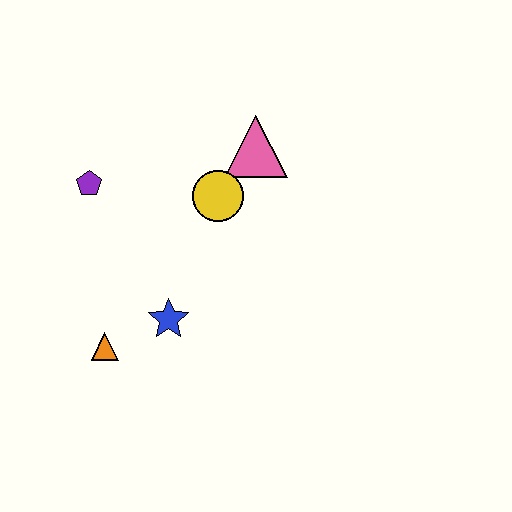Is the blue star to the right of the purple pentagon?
Yes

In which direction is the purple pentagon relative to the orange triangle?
The purple pentagon is above the orange triangle.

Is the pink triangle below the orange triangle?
No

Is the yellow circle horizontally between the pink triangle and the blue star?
Yes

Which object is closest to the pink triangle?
The yellow circle is closest to the pink triangle.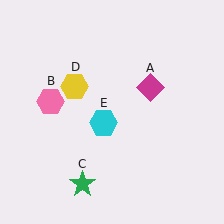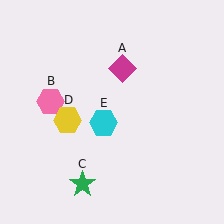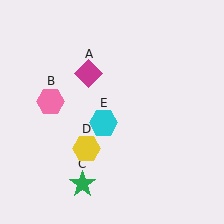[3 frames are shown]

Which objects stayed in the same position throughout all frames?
Pink hexagon (object B) and green star (object C) and cyan hexagon (object E) remained stationary.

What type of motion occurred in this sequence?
The magenta diamond (object A), yellow hexagon (object D) rotated counterclockwise around the center of the scene.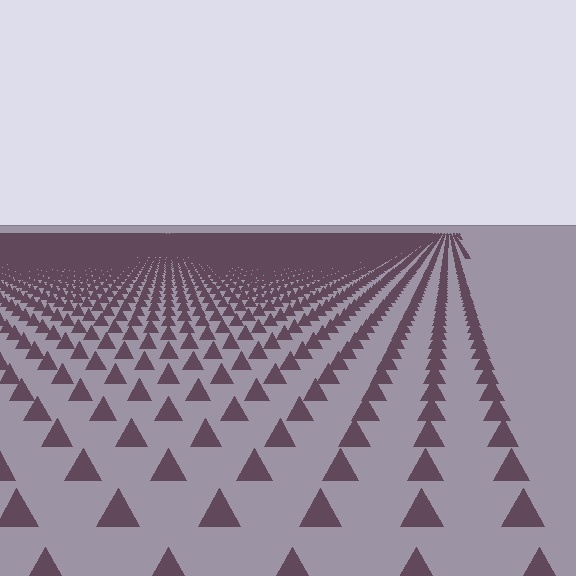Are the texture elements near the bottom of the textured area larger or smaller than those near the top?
Larger. Near the bottom, elements are closer to the viewer and appear at a bigger on-screen size.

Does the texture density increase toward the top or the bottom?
Density increases toward the top.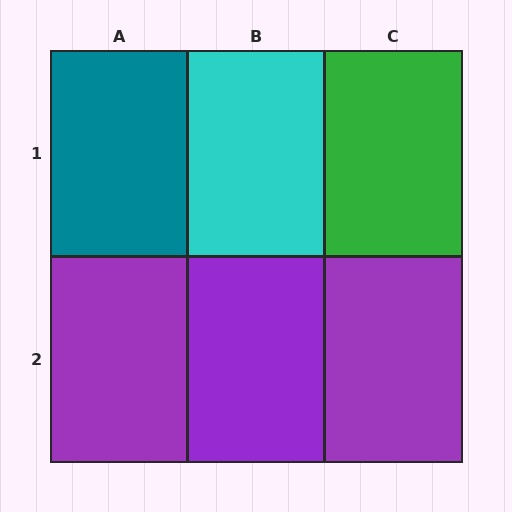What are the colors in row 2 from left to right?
Purple, purple, purple.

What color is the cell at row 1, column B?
Cyan.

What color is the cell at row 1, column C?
Green.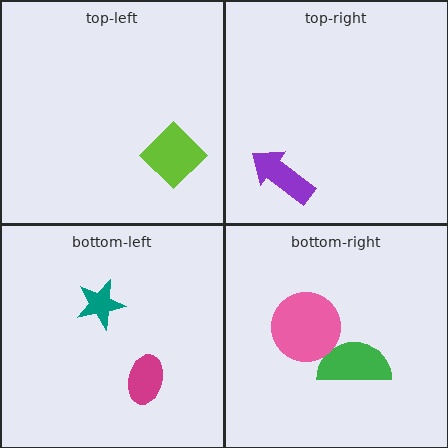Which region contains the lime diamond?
The top-left region.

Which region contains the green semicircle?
The bottom-right region.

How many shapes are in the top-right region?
1.